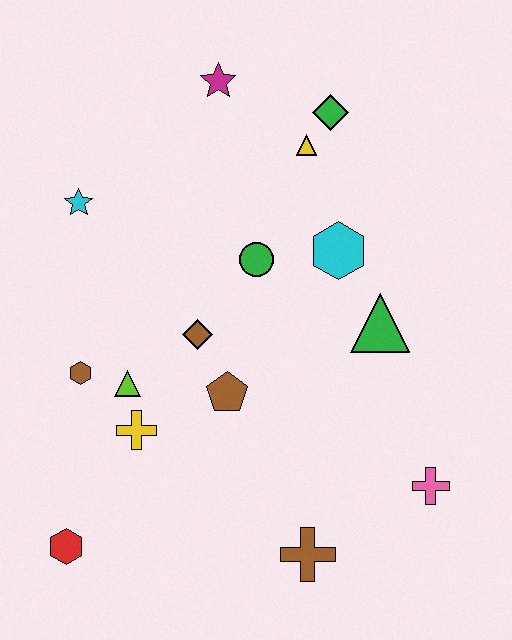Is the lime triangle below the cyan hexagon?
Yes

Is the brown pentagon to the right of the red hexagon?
Yes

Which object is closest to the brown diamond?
The brown pentagon is closest to the brown diamond.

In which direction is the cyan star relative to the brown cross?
The cyan star is above the brown cross.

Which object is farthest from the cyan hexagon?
The red hexagon is farthest from the cyan hexagon.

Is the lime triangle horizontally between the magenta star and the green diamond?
No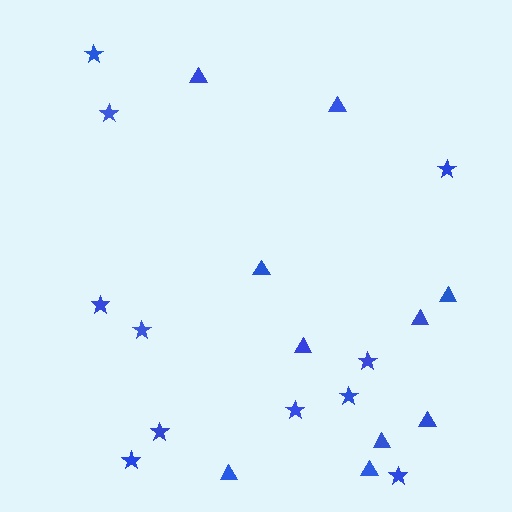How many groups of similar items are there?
There are 2 groups: one group of triangles (10) and one group of stars (11).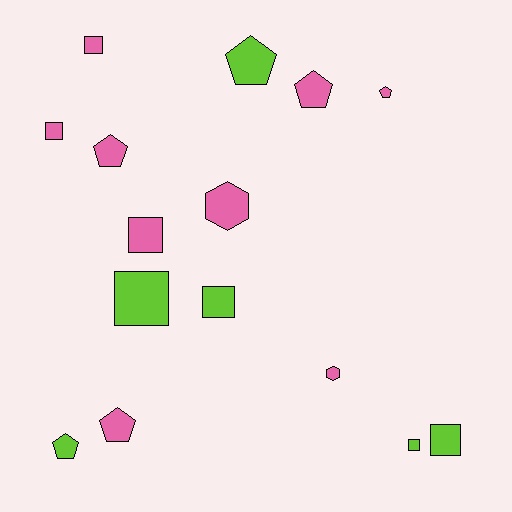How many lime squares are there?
There are 4 lime squares.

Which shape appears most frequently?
Square, with 7 objects.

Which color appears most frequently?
Pink, with 9 objects.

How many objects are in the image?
There are 15 objects.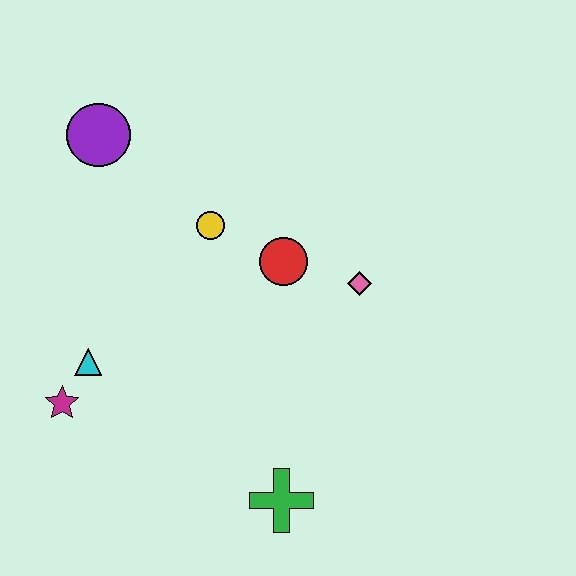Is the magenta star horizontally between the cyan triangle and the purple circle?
No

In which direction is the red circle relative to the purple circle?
The red circle is to the right of the purple circle.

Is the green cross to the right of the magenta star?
Yes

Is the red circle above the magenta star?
Yes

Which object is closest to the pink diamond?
The red circle is closest to the pink diamond.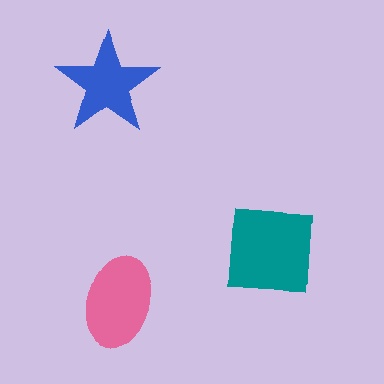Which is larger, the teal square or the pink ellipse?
The teal square.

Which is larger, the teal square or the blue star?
The teal square.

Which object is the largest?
The teal square.